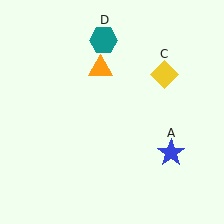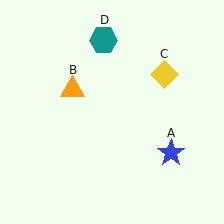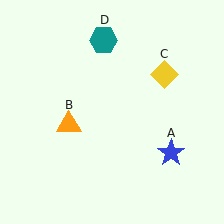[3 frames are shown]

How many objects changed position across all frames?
1 object changed position: orange triangle (object B).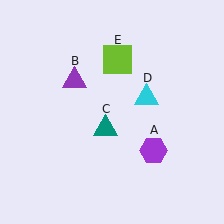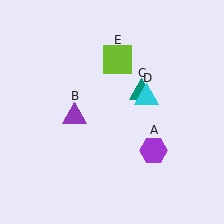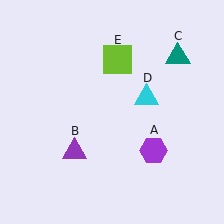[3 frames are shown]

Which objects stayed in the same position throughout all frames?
Purple hexagon (object A) and cyan triangle (object D) and lime square (object E) remained stationary.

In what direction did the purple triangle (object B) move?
The purple triangle (object B) moved down.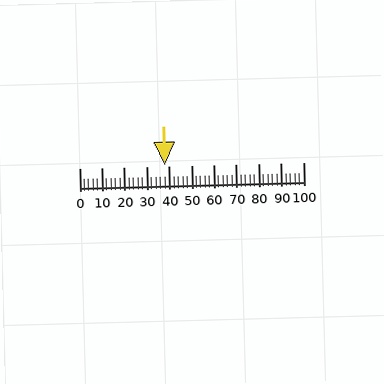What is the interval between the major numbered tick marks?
The major tick marks are spaced 10 units apart.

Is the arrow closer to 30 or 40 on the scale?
The arrow is closer to 40.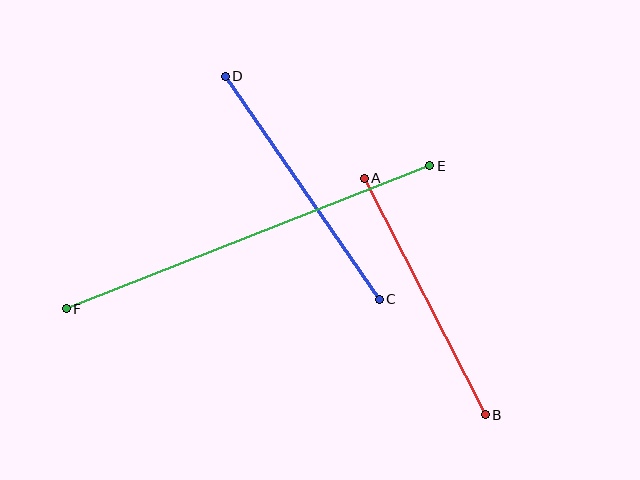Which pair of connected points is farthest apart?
Points E and F are farthest apart.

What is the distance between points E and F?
The distance is approximately 390 pixels.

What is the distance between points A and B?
The distance is approximately 265 pixels.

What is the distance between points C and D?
The distance is approximately 271 pixels.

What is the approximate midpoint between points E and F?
The midpoint is at approximately (248, 237) pixels.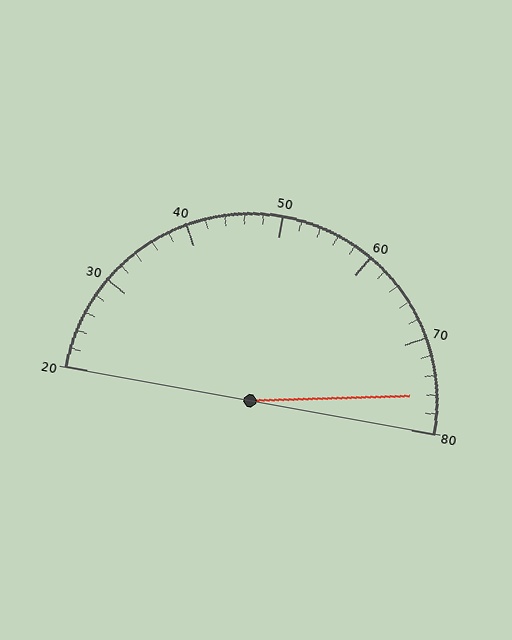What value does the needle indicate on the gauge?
The needle indicates approximately 76.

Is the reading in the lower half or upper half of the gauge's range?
The reading is in the upper half of the range (20 to 80).